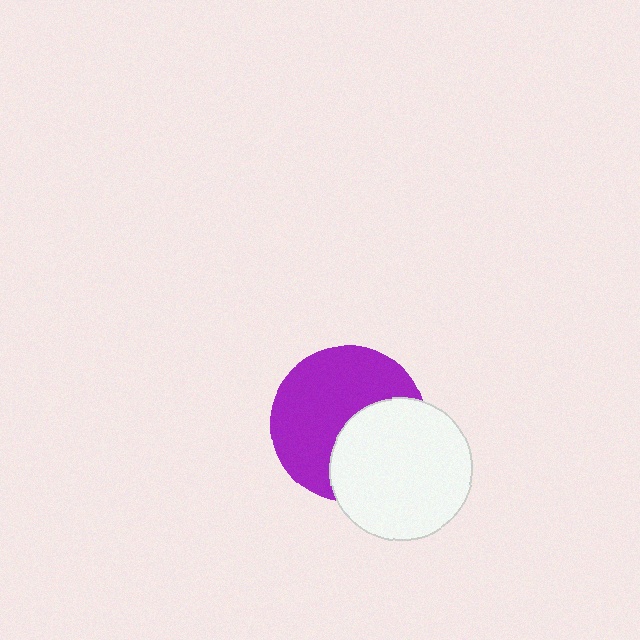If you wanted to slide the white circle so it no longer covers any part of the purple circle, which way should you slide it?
Slide it toward the lower-right — that is the most direct way to separate the two shapes.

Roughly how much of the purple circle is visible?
About half of it is visible (roughly 61%).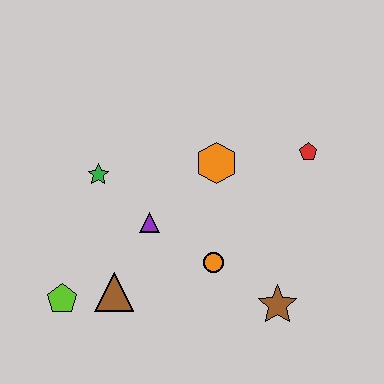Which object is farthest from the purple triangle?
The red pentagon is farthest from the purple triangle.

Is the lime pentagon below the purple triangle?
Yes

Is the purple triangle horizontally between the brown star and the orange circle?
No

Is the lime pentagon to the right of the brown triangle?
No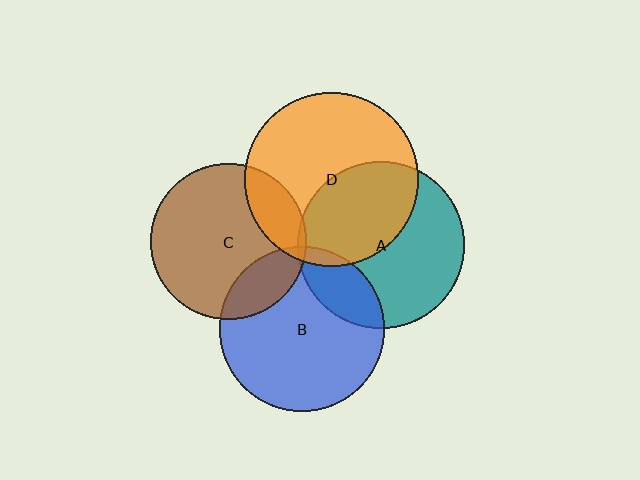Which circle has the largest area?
Circle D (orange).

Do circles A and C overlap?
Yes.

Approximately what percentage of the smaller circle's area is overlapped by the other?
Approximately 5%.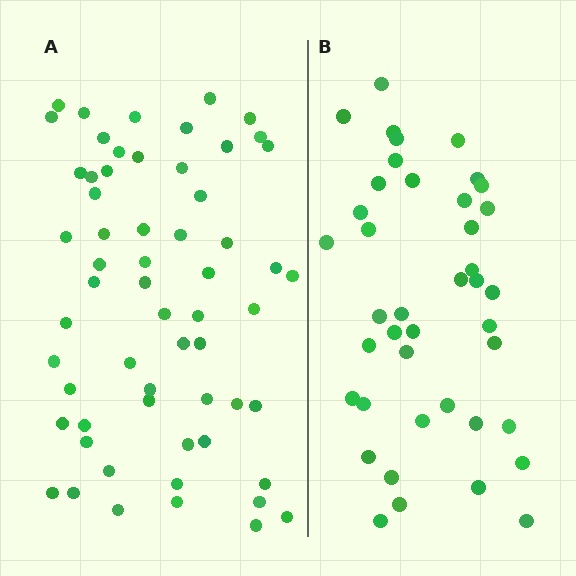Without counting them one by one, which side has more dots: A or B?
Region A (the left region) has more dots.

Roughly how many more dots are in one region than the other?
Region A has approximately 20 more dots than region B.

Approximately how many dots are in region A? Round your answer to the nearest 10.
About 60 dots.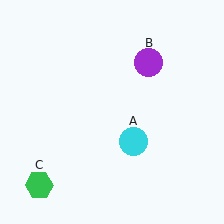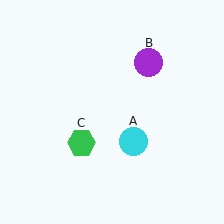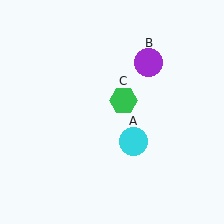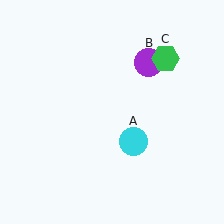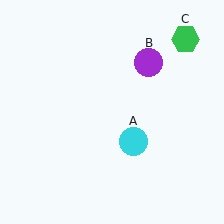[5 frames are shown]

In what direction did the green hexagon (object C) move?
The green hexagon (object C) moved up and to the right.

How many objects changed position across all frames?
1 object changed position: green hexagon (object C).